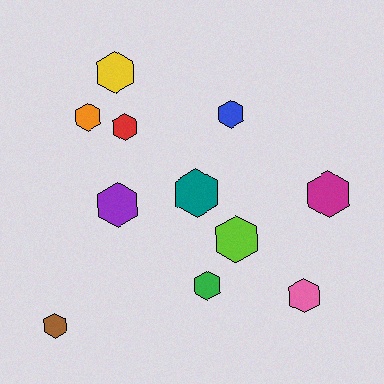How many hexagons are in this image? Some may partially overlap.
There are 11 hexagons.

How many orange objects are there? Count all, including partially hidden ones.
There is 1 orange object.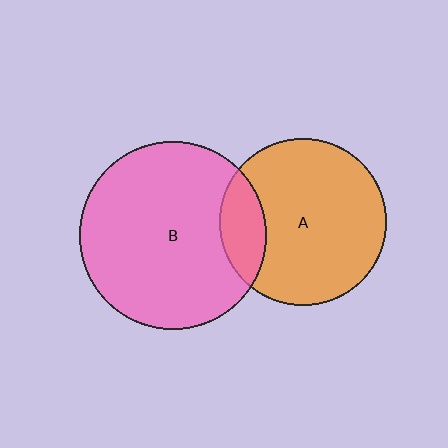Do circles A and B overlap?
Yes.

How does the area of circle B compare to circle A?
Approximately 1.3 times.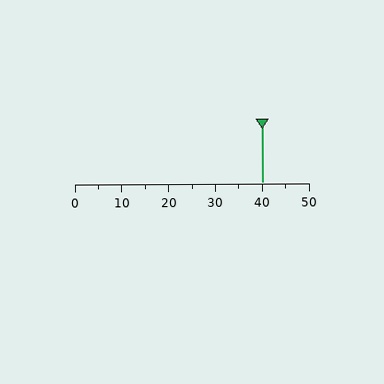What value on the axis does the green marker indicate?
The marker indicates approximately 40.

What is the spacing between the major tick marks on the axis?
The major ticks are spaced 10 apart.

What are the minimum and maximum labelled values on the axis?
The axis runs from 0 to 50.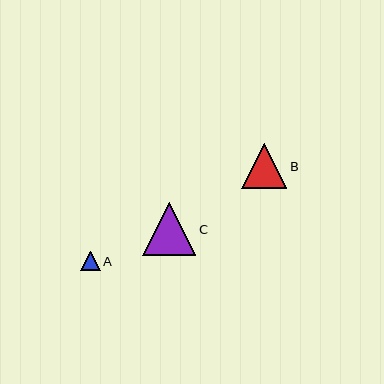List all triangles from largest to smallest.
From largest to smallest: C, B, A.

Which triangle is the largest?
Triangle C is the largest with a size of approximately 53 pixels.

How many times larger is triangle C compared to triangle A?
Triangle C is approximately 2.8 times the size of triangle A.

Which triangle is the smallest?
Triangle A is the smallest with a size of approximately 19 pixels.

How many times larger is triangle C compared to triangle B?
Triangle C is approximately 1.2 times the size of triangle B.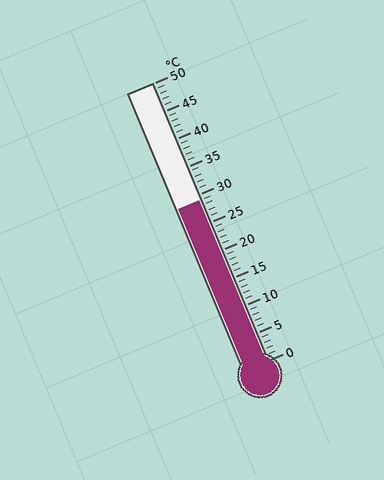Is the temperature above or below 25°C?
The temperature is above 25°C.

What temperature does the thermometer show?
The thermometer shows approximately 29°C.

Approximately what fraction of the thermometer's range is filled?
The thermometer is filled to approximately 60% of its range.